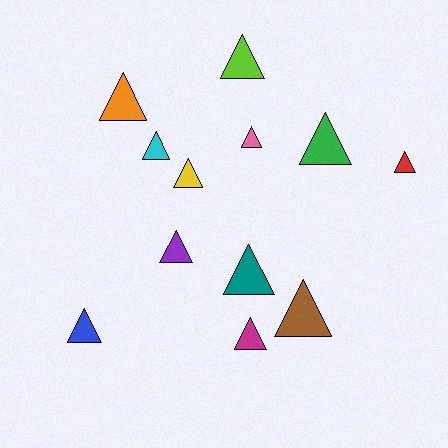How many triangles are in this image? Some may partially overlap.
There are 12 triangles.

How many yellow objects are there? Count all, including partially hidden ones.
There is 1 yellow object.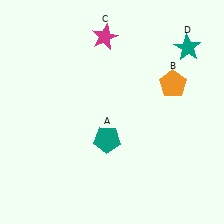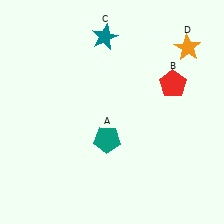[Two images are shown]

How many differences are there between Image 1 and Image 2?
There are 3 differences between the two images.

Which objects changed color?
B changed from orange to red. C changed from magenta to teal. D changed from teal to orange.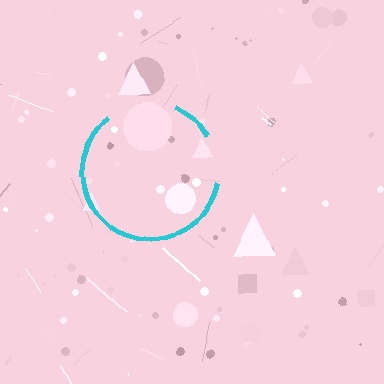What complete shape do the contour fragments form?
The contour fragments form a circle.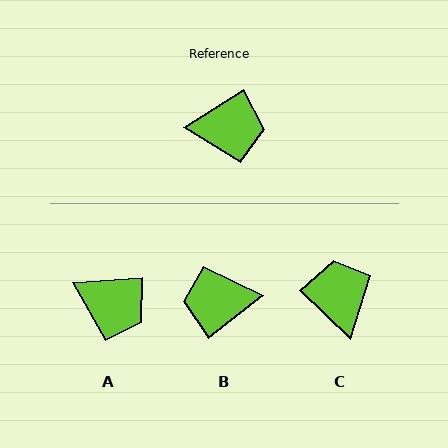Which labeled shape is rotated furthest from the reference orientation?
B, about 175 degrees away.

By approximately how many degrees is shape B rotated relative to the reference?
Approximately 175 degrees clockwise.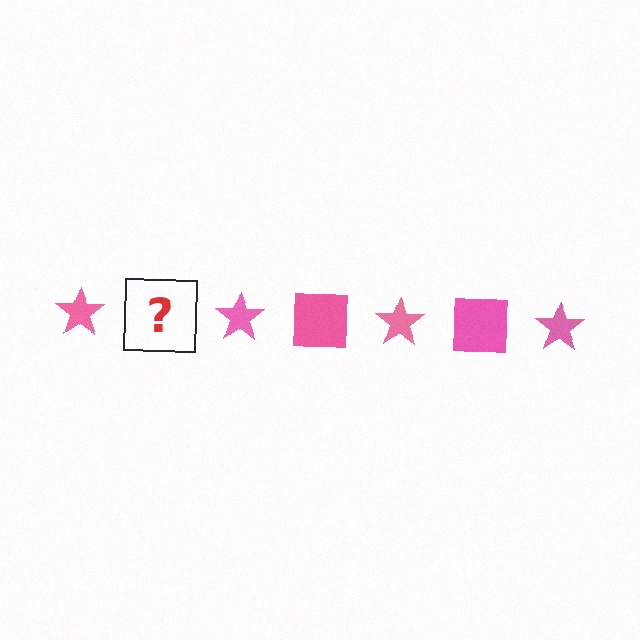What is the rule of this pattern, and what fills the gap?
The rule is that the pattern cycles through star, square shapes in pink. The gap should be filled with a pink square.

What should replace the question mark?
The question mark should be replaced with a pink square.